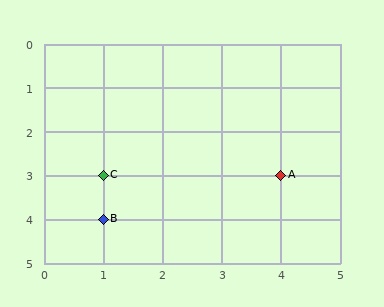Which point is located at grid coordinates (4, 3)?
Point A is at (4, 3).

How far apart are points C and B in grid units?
Points C and B are 1 row apart.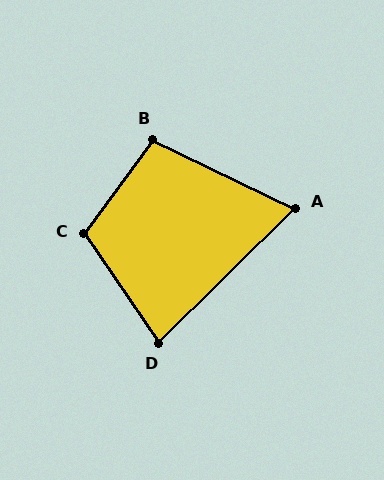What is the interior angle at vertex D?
Approximately 80 degrees (acute).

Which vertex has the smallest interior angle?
A, at approximately 70 degrees.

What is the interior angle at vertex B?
Approximately 100 degrees (obtuse).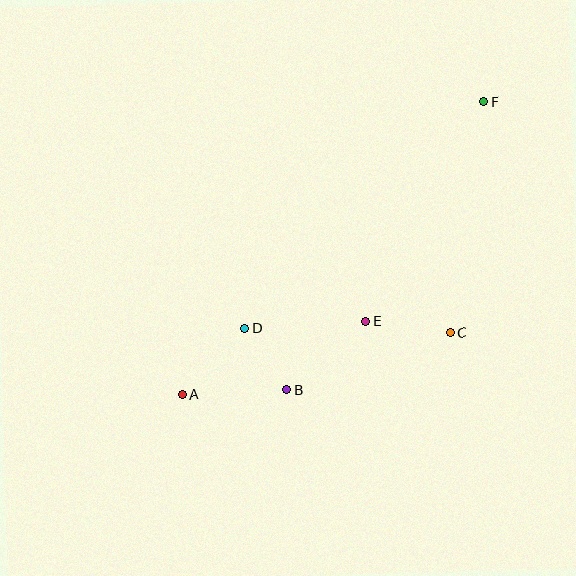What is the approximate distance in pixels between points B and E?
The distance between B and E is approximately 105 pixels.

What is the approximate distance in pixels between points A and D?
The distance between A and D is approximately 91 pixels.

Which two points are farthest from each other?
Points A and F are farthest from each other.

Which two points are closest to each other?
Points B and D are closest to each other.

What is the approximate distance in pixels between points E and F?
The distance between E and F is approximately 249 pixels.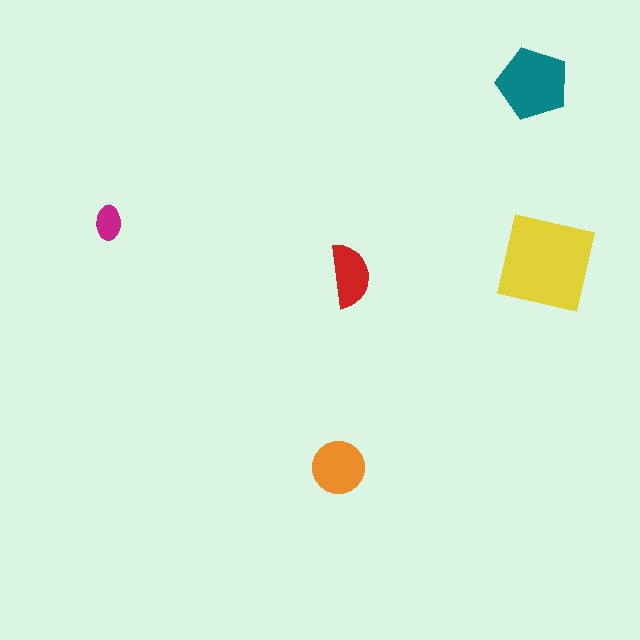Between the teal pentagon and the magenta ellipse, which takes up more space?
The teal pentagon.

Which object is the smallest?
The magenta ellipse.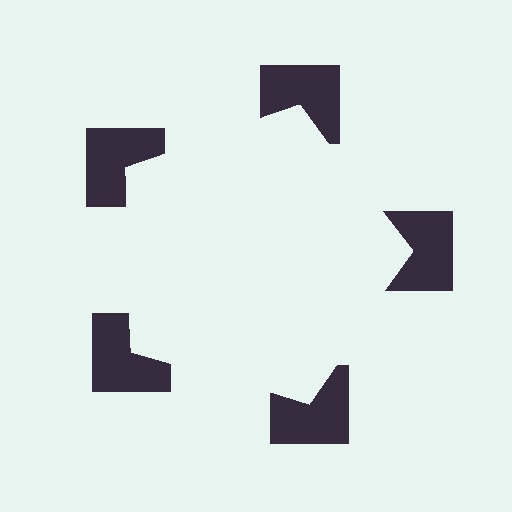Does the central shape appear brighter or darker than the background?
It typically appears slightly brighter than the background, even though no actual brightness change is drawn.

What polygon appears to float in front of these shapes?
An illusory pentagon — its edges are inferred from the aligned wedge cuts in the notched squares, not physically drawn.